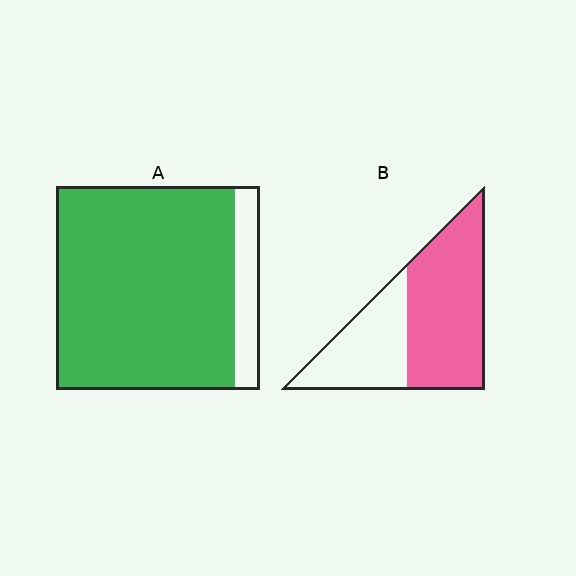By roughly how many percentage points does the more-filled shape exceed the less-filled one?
By roughly 25 percentage points (A over B).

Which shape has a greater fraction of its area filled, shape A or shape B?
Shape A.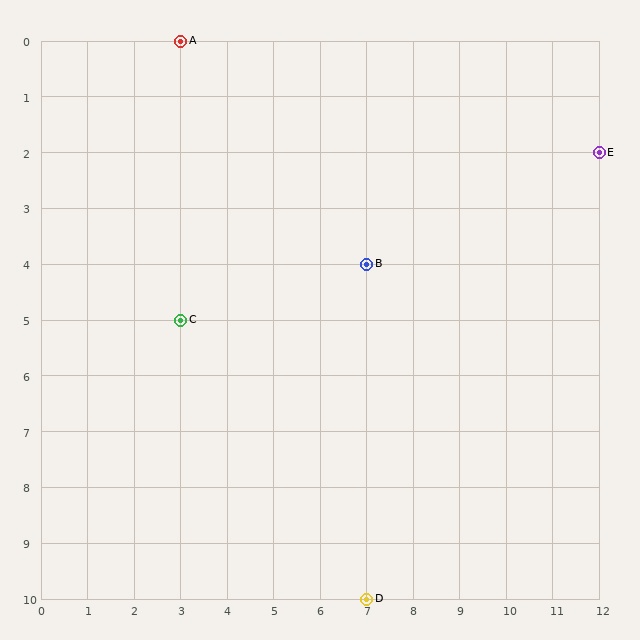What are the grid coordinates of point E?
Point E is at grid coordinates (12, 2).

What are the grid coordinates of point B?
Point B is at grid coordinates (7, 4).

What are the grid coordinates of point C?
Point C is at grid coordinates (3, 5).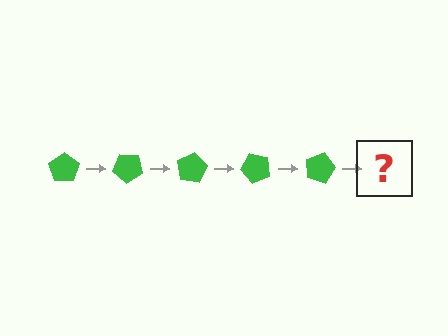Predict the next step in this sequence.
The next step is a green pentagon rotated 200 degrees.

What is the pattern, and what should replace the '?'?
The pattern is that the pentagon rotates 40 degrees each step. The '?' should be a green pentagon rotated 200 degrees.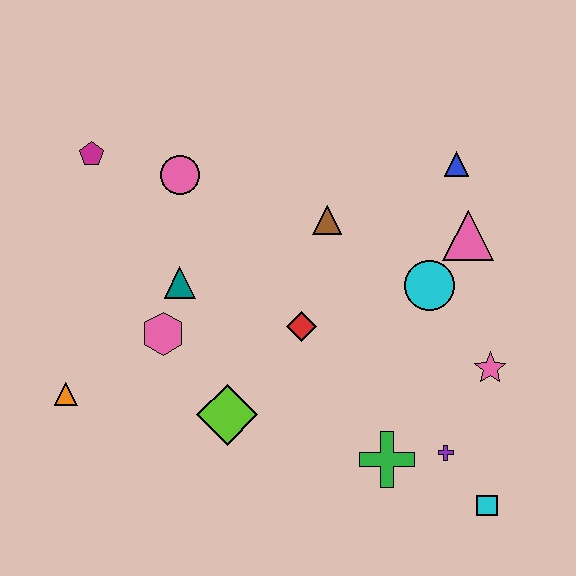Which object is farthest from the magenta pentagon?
The cyan square is farthest from the magenta pentagon.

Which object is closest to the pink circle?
The magenta pentagon is closest to the pink circle.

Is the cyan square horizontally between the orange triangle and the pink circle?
No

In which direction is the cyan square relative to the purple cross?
The cyan square is below the purple cross.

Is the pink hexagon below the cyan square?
No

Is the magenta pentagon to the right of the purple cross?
No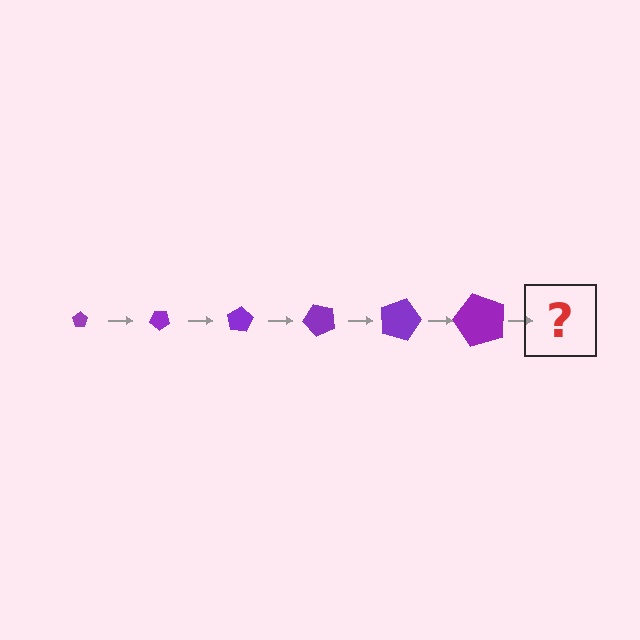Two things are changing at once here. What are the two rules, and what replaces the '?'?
The two rules are that the pentagon grows larger each step and it rotates 40 degrees each step. The '?' should be a pentagon, larger than the previous one and rotated 240 degrees from the start.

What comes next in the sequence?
The next element should be a pentagon, larger than the previous one and rotated 240 degrees from the start.